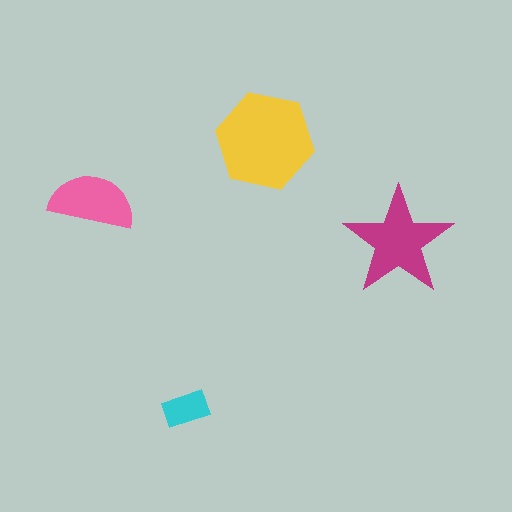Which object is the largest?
The yellow hexagon.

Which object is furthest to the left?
The pink semicircle is leftmost.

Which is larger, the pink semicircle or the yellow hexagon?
The yellow hexagon.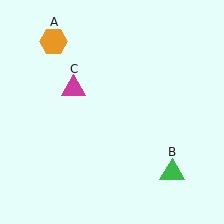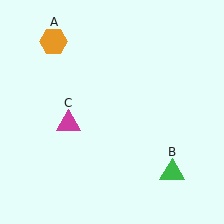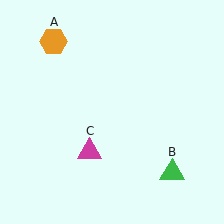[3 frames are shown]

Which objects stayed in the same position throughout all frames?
Orange hexagon (object A) and green triangle (object B) remained stationary.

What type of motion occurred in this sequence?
The magenta triangle (object C) rotated counterclockwise around the center of the scene.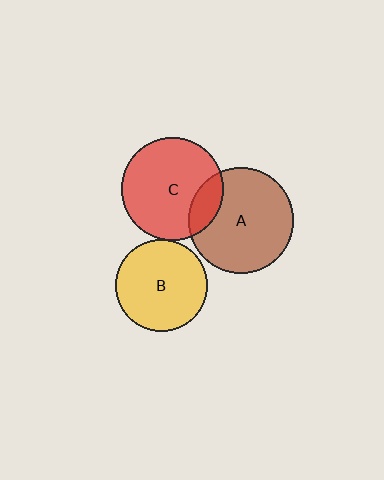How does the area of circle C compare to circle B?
Approximately 1.2 times.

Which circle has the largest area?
Circle A (brown).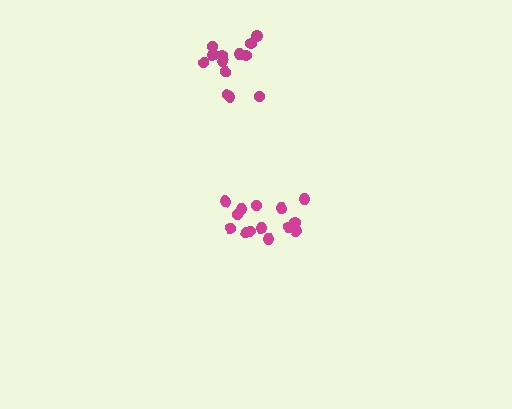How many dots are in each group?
Group 1: 14 dots, Group 2: 13 dots (27 total).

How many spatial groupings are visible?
There are 2 spatial groupings.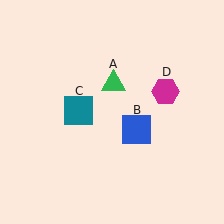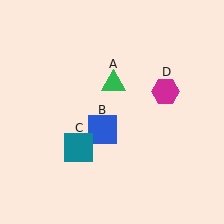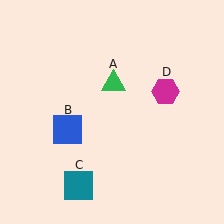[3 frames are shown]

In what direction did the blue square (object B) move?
The blue square (object B) moved left.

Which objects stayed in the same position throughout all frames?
Green triangle (object A) and magenta hexagon (object D) remained stationary.